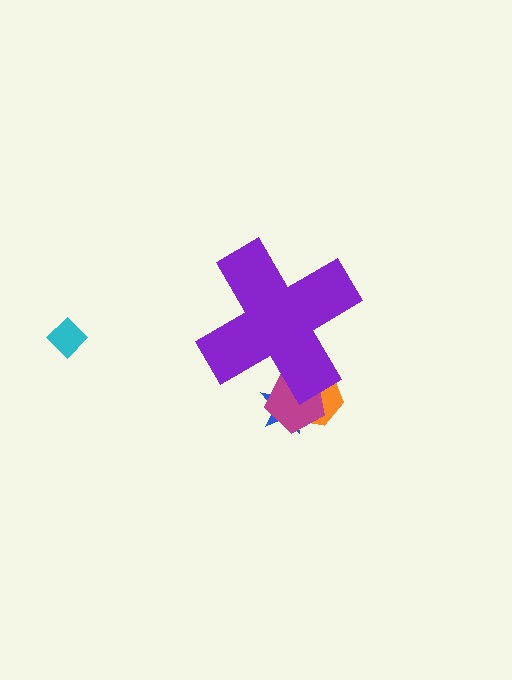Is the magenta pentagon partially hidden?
Yes, the magenta pentagon is partially hidden behind the purple cross.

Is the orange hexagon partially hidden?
Yes, the orange hexagon is partially hidden behind the purple cross.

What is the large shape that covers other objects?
A purple cross.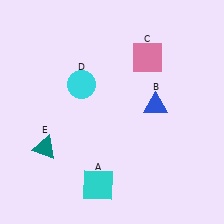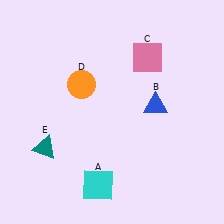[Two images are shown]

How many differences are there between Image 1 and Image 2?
There is 1 difference between the two images.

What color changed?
The circle (D) changed from cyan in Image 1 to orange in Image 2.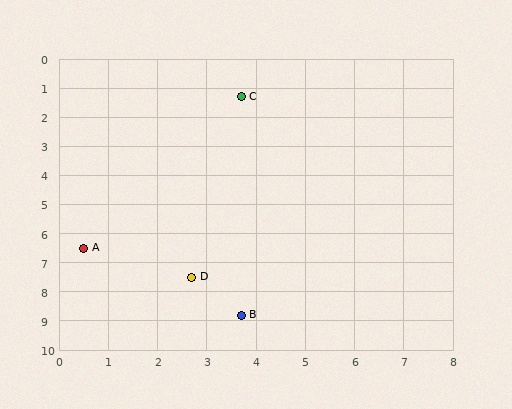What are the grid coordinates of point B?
Point B is at approximately (3.7, 8.8).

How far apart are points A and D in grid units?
Points A and D are about 2.4 grid units apart.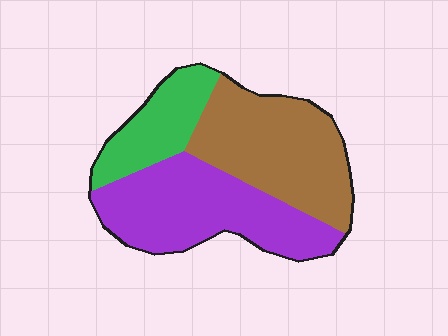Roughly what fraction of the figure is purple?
Purple covers roughly 40% of the figure.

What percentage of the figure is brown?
Brown takes up about two fifths (2/5) of the figure.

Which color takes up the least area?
Green, at roughly 20%.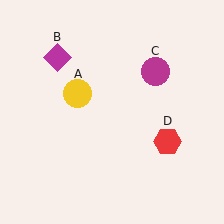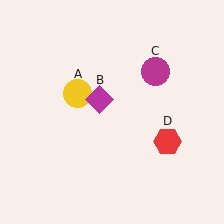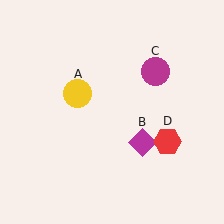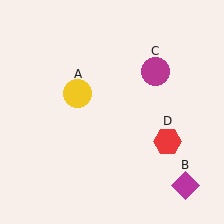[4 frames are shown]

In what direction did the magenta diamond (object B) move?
The magenta diamond (object B) moved down and to the right.